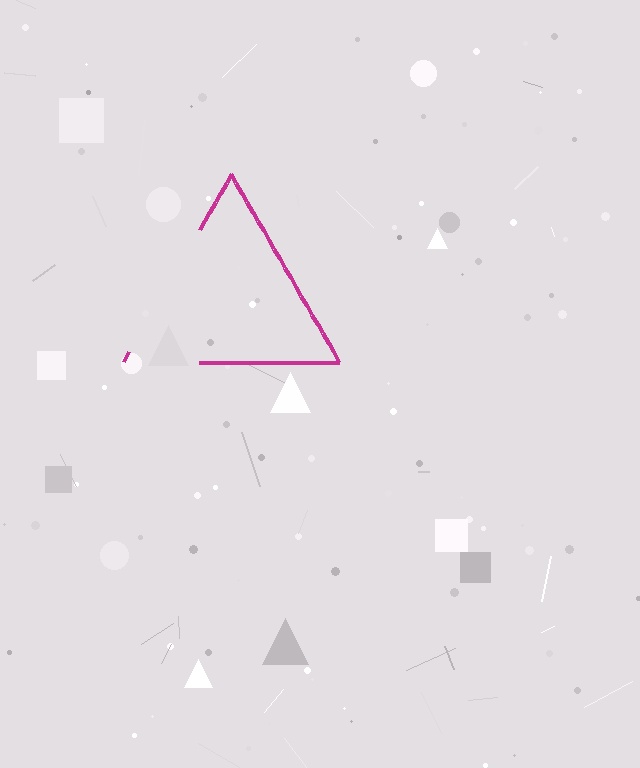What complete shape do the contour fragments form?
The contour fragments form a triangle.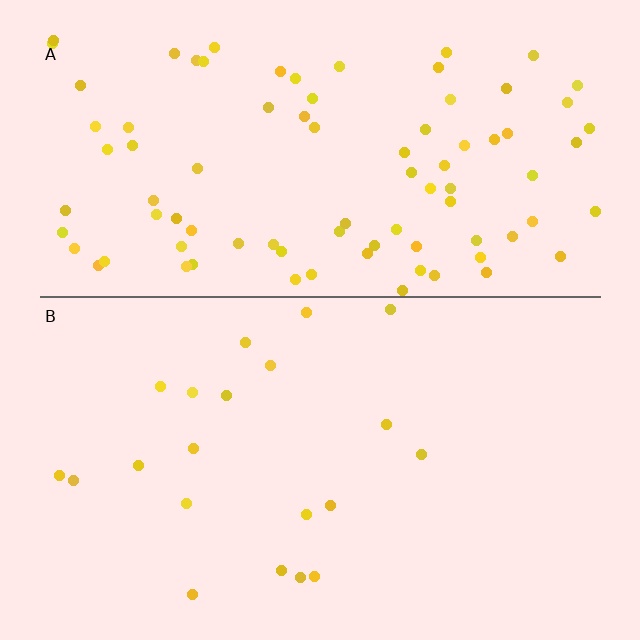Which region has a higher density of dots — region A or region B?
A (the top).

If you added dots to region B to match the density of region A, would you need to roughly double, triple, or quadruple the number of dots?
Approximately quadruple.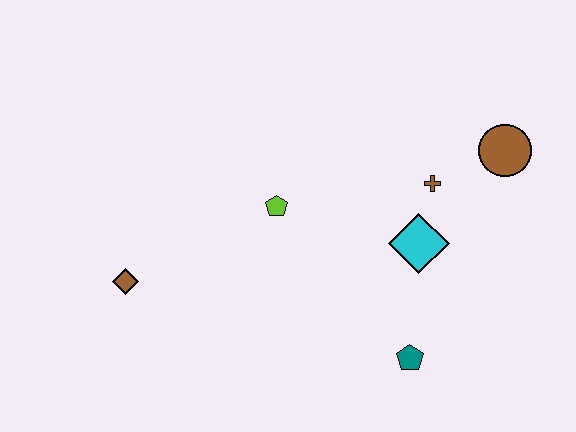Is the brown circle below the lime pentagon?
No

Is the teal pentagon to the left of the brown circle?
Yes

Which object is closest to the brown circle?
The brown cross is closest to the brown circle.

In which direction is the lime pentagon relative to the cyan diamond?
The lime pentagon is to the left of the cyan diamond.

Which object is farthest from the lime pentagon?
The brown circle is farthest from the lime pentagon.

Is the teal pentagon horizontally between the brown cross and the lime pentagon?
Yes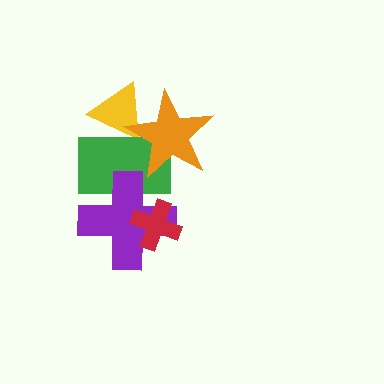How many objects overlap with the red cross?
1 object overlaps with the red cross.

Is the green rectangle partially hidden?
Yes, it is partially covered by another shape.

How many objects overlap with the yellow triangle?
2 objects overlap with the yellow triangle.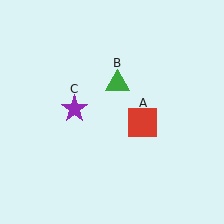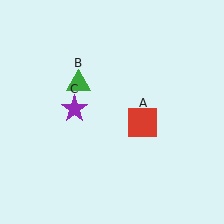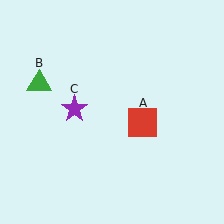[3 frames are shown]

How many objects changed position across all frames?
1 object changed position: green triangle (object B).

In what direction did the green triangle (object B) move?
The green triangle (object B) moved left.